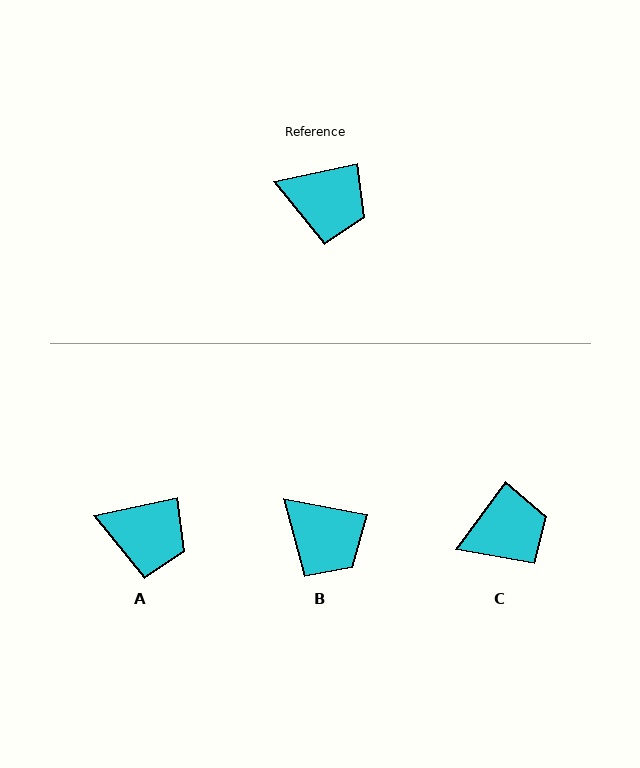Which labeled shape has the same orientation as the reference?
A.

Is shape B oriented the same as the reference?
No, it is off by about 24 degrees.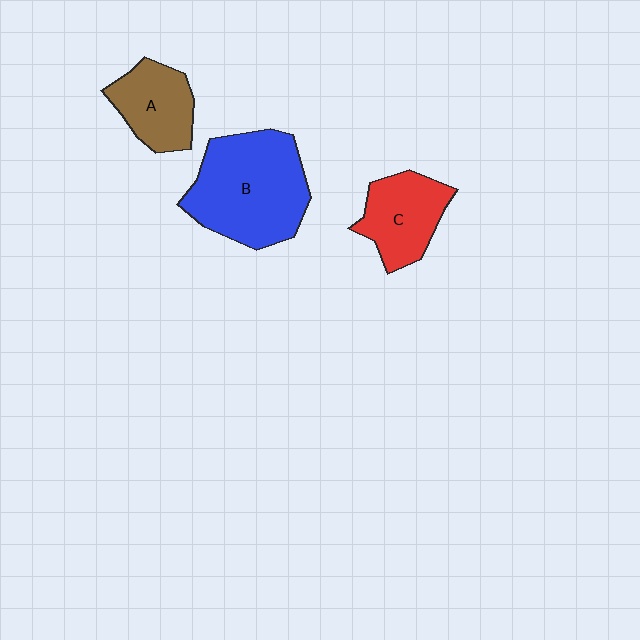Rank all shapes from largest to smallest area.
From largest to smallest: B (blue), C (red), A (brown).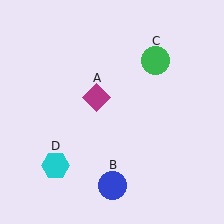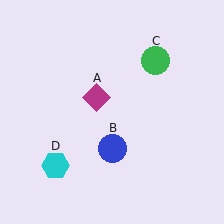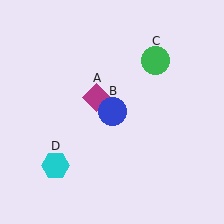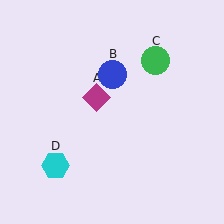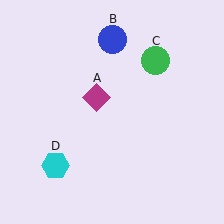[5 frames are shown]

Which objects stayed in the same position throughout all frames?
Magenta diamond (object A) and green circle (object C) and cyan hexagon (object D) remained stationary.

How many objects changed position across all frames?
1 object changed position: blue circle (object B).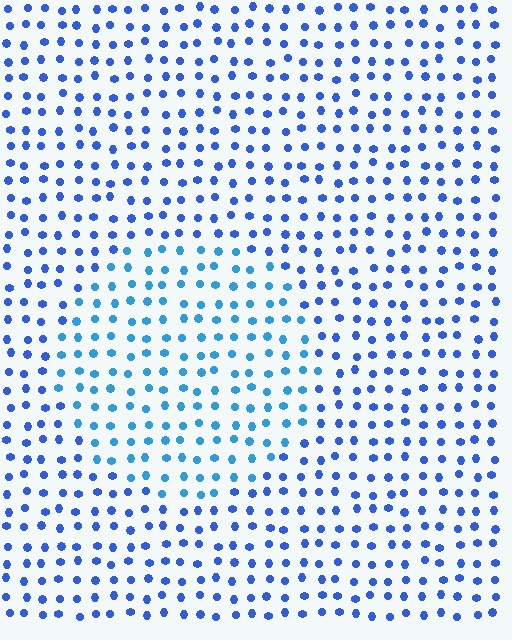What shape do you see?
I see a circle.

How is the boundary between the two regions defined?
The boundary is defined purely by a slight shift in hue (about 24 degrees). Spacing, size, and orientation are identical on both sides.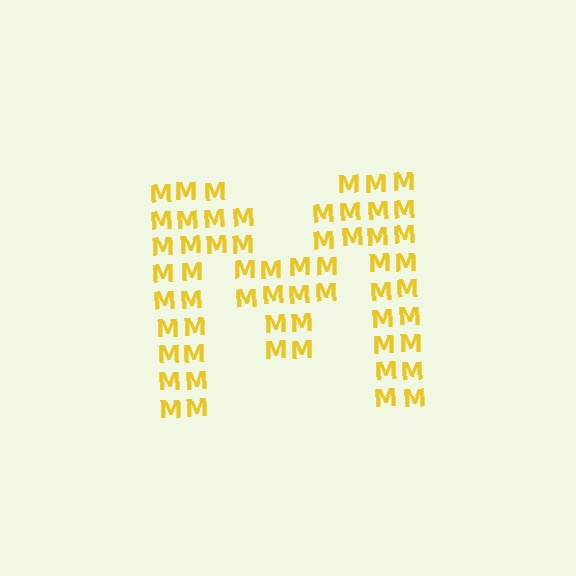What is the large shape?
The large shape is the letter M.